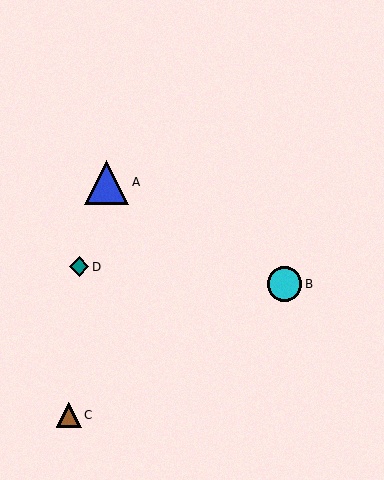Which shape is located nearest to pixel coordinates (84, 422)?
The brown triangle (labeled C) at (69, 415) is nearest to that location.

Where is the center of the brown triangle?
The center of the brown triangle is at (69, 415).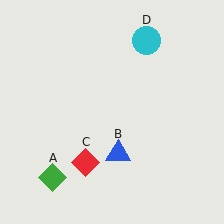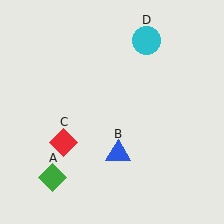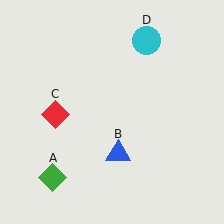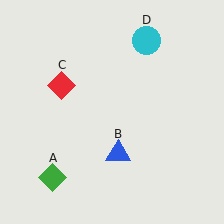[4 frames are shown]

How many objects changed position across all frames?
1 object changed position: red diamond (object C).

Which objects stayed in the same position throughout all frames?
Green diamond (object A) and blue triangle (object B) and cyan circle (object D) remained stationary.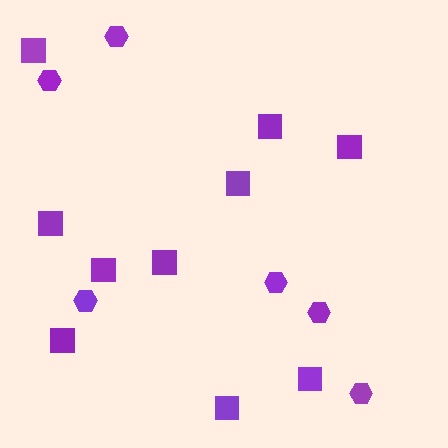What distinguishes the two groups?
There are 2 groups: one group of hexagons (6) and one group of squares (10).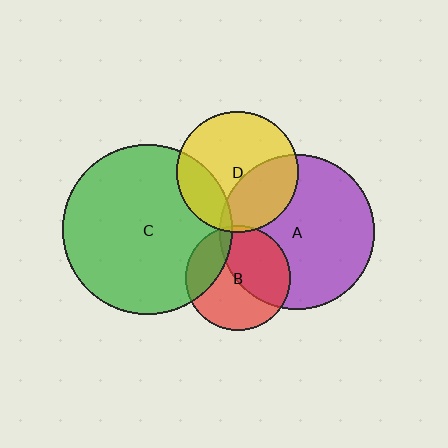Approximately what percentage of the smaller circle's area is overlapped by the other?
Approximately 25%.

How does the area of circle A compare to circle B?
Approximately 2.2 times.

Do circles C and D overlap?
Yes.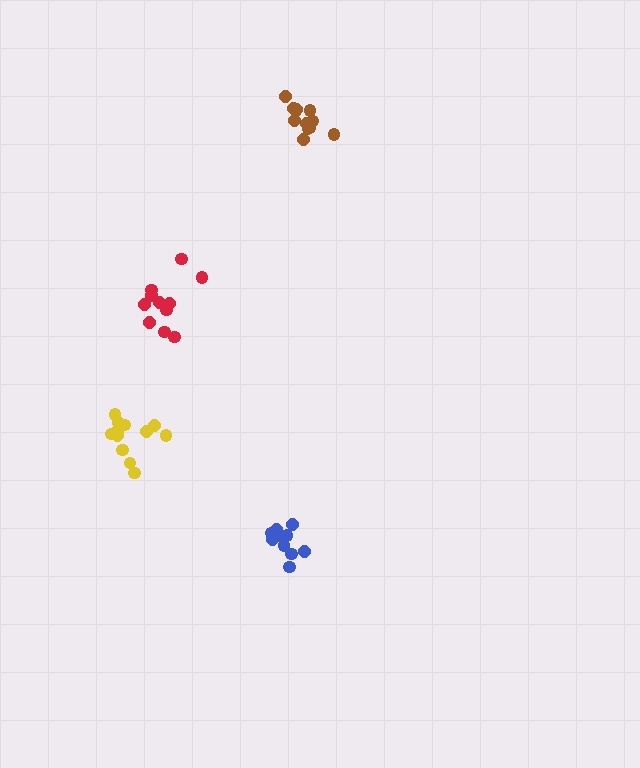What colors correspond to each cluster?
The clusters are colored: brown, yellow, blue, red.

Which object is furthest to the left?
The yellow cluster is leftmost.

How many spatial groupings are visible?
There are 4 spatial groupings.